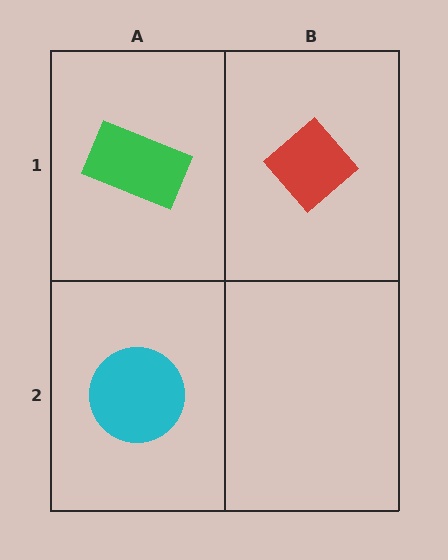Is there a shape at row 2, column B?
No, that cell is empty.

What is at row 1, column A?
A green rectangle.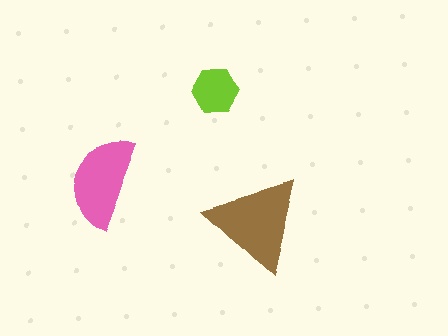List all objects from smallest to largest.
The lime hexagon, the pink semicircle, the brown triangle.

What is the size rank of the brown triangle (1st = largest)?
1st.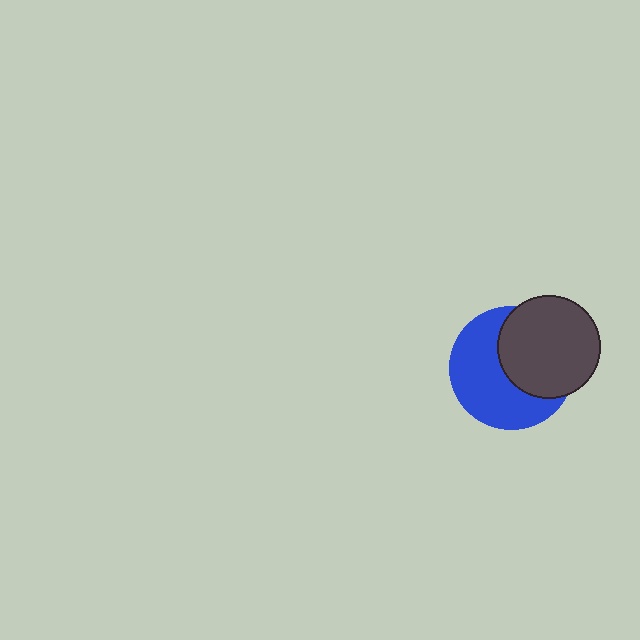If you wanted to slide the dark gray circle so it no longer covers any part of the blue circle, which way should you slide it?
Slide it right — that is the most direct way to separate the two shapes.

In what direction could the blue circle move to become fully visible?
The blue circle could move left. That would shift it out from behind the dark gray circle entirely.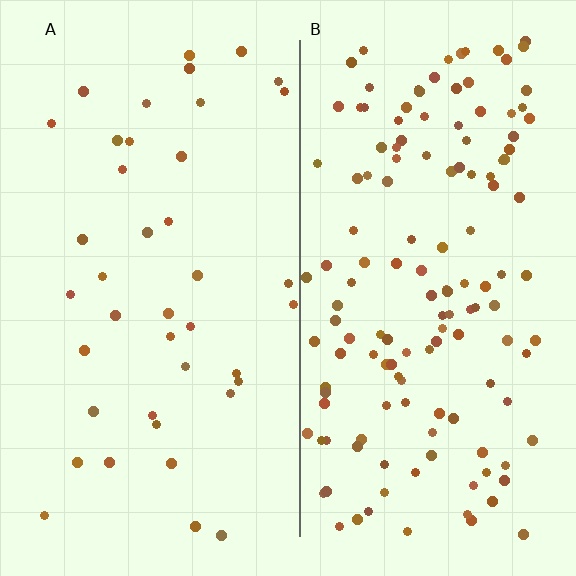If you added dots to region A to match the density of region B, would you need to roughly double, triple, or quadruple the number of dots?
Approximately quadruple.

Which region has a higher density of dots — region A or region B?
B (the right).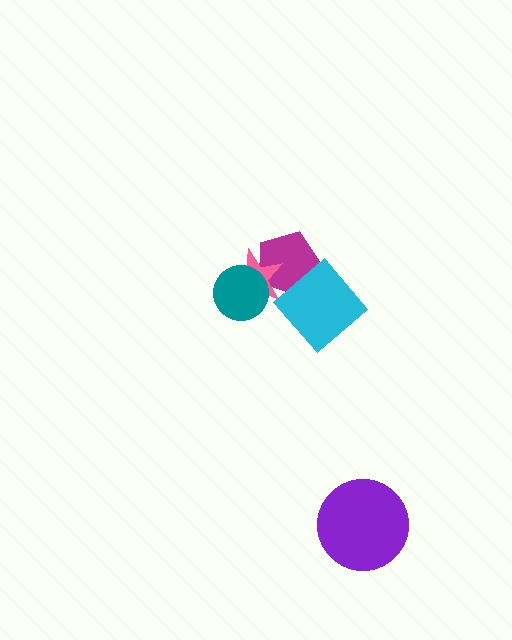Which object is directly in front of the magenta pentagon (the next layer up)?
The pink star is directly in front of the magenta pentagon.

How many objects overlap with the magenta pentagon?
2 objects overlap with the magenta pentagon.